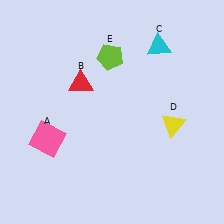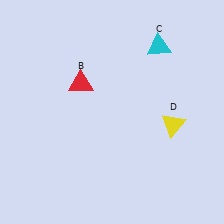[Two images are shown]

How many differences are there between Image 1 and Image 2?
There are 2 differences between the two images.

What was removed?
The lime pentagon (E), the pink square (A) were removed in Image 2.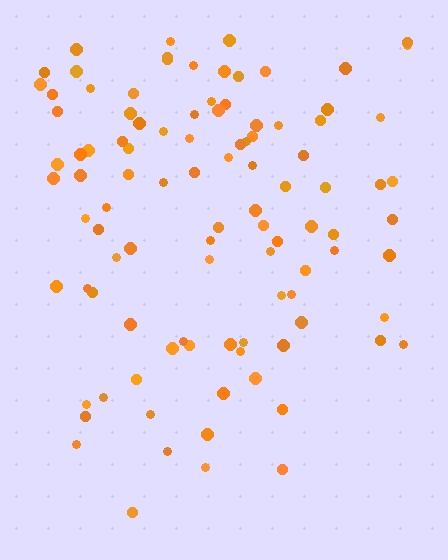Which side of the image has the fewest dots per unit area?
The bottom.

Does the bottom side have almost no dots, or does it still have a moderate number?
Still a moderate number, just noticeably fewer than the top.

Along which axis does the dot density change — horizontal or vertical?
Vertical.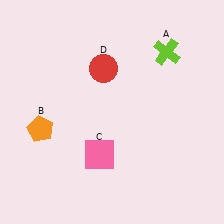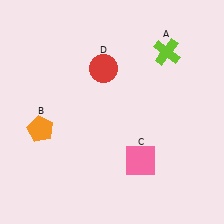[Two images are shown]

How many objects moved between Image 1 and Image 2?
1 object moved between the two images.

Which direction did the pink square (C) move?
The pink square (C) moved right.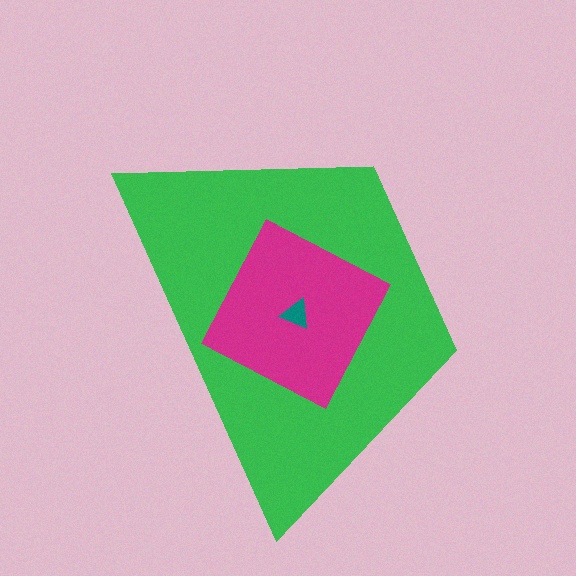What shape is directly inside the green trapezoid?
The magenta square.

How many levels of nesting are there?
3.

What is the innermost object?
The teal triangle.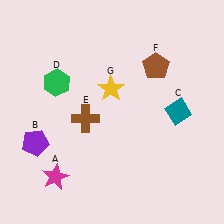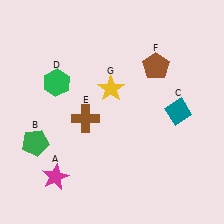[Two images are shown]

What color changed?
The pentagon (B) changed from purple in Image 1 to green in Image 2.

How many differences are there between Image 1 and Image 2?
There is 1 difference between the two images.